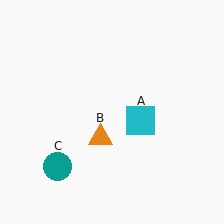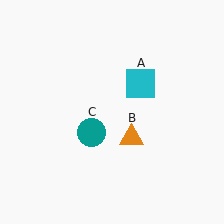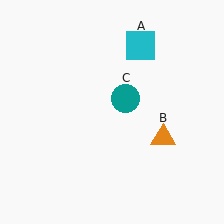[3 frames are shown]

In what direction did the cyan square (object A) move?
The cyan square (object A) moved up.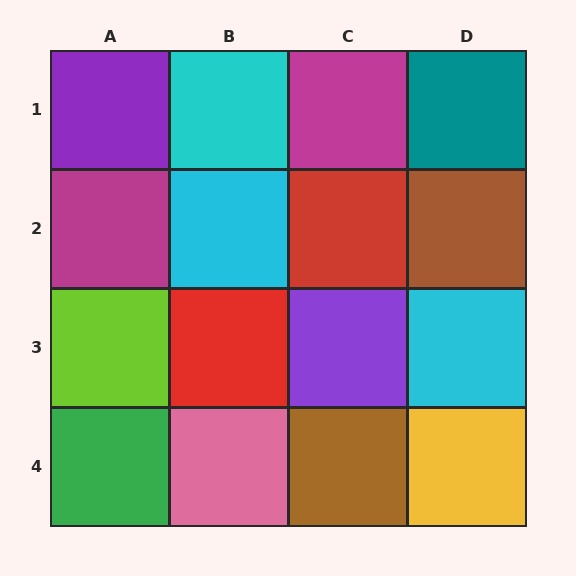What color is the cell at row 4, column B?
Pink.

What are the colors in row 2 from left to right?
Magenta, cyan, red, brown.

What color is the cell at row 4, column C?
Brown.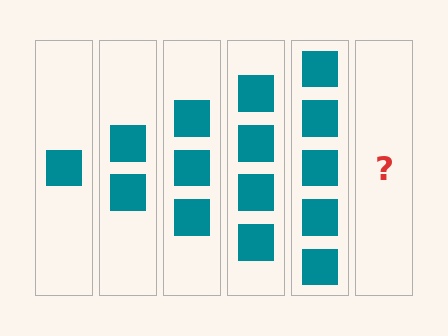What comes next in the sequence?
The next element should be 6 squares.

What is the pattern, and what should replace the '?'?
The pattern is that each step adds one more square. The '?' should be 6 squares.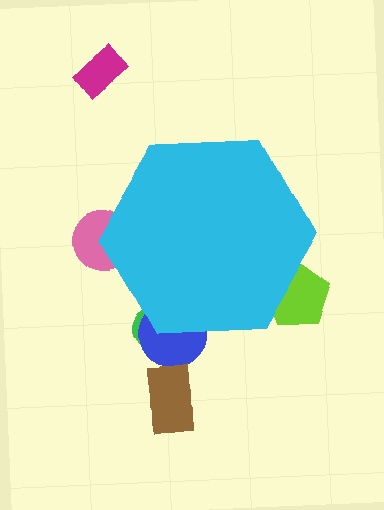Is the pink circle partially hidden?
Yes, the pink circle is partially hidden behind the cyan hexagon.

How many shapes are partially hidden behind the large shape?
4 shapes are partially hidden.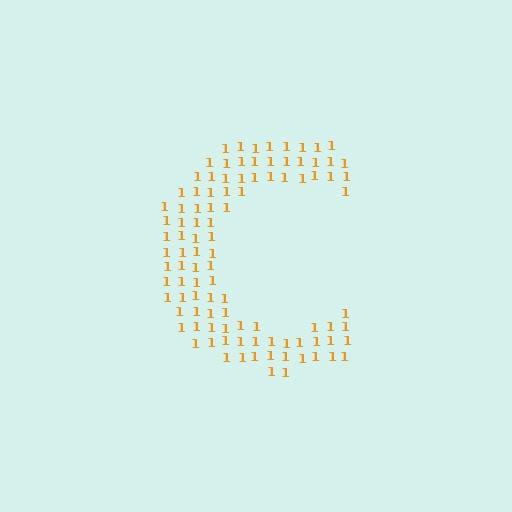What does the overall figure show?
The overall figure shows the letter C.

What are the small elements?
The small elements are digit 1's.